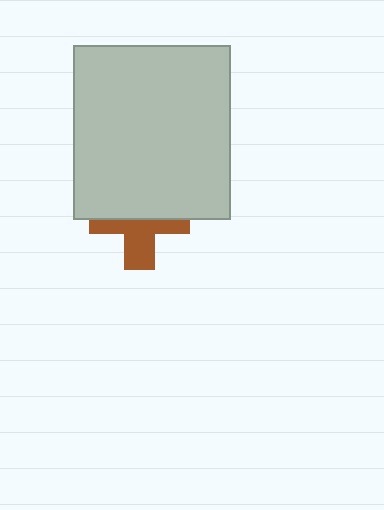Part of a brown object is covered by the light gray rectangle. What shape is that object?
It is a cross.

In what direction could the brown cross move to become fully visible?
The brown cross could move down. That would shift it out from behind the light gray rectangle entirely.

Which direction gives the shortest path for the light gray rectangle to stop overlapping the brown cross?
Moving up gives the shortest separation.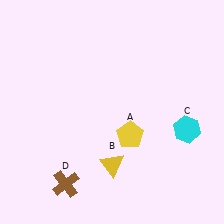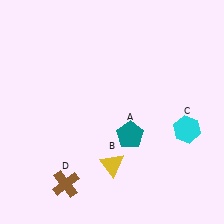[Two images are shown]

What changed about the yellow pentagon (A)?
In Image 1, A is yellow. In Image 2, it changed to teal.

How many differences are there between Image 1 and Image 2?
There is 1 difference between the two images.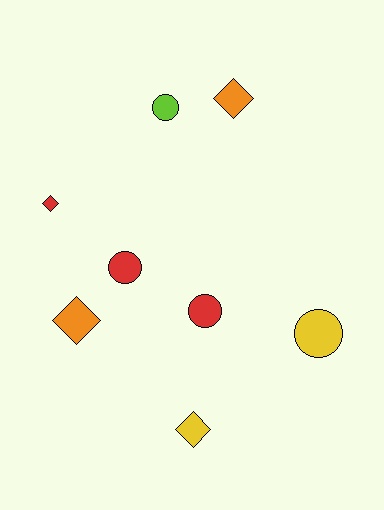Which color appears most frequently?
Red, with 3 objects.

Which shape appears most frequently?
Circle, with 4 objects.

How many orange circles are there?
There are no orange circles.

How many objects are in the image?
There are 8 objects.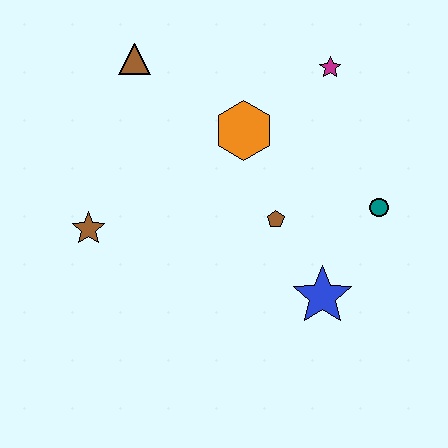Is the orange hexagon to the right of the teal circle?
No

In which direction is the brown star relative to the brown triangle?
The brown star is below the brown triangle.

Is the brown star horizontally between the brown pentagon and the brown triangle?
No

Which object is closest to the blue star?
The brown pentagon is closest to the blue star.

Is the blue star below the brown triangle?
Yes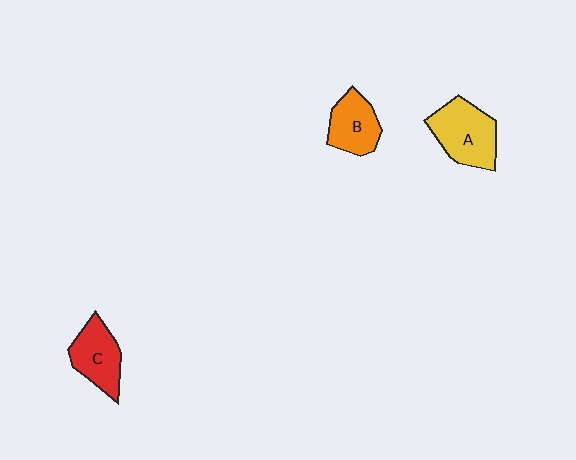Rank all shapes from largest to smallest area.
From largest to smallest: A (yellow), C (red), B (orange).